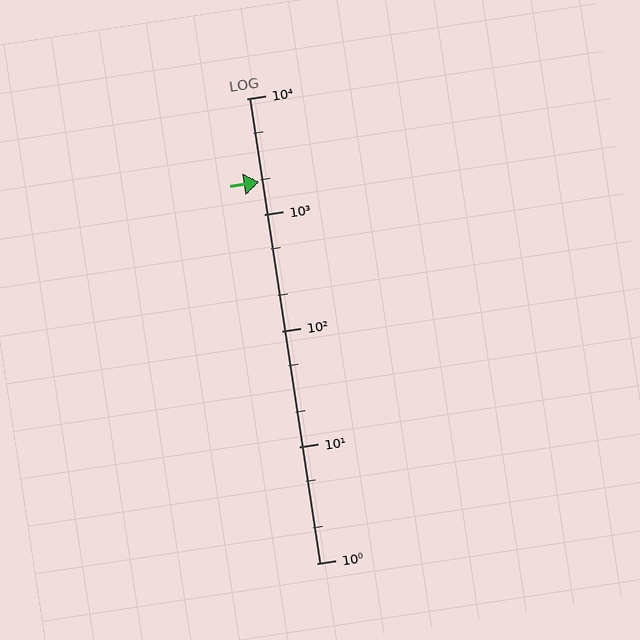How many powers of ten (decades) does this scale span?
The scale spans 4 decades, from 1 to 10000.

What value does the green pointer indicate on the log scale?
The pointer indicates approximately 1900.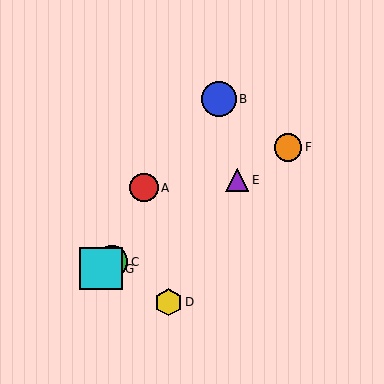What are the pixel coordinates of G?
Object G is at (101, 269).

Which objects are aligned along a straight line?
Objects C, E, F, G are aligned along a straight line.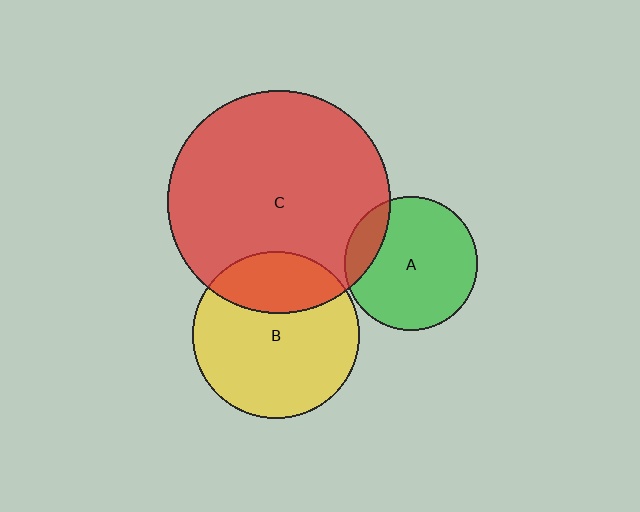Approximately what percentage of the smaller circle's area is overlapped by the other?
Approximately 15%.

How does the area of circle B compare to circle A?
Approximately 1.6 times.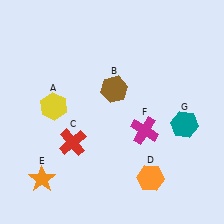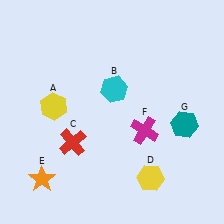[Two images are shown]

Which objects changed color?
B changed from brown to cyan. D changed from orange to yellow.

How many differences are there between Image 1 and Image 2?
There are 2 differences between the two images.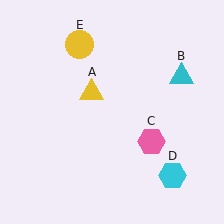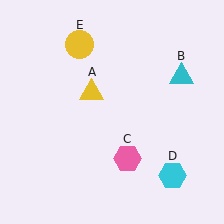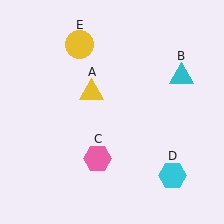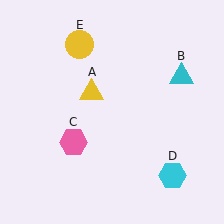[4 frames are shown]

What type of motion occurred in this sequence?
The pink hexagon (object C) rotated clockwise around the center of the scene.